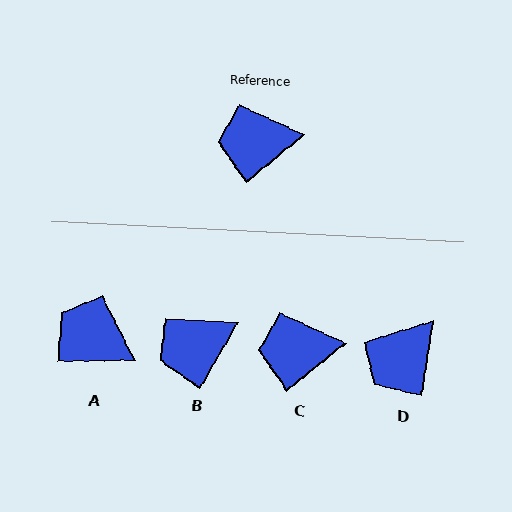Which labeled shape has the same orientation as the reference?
C.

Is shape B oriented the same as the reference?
No, it is off by about 21 degrees.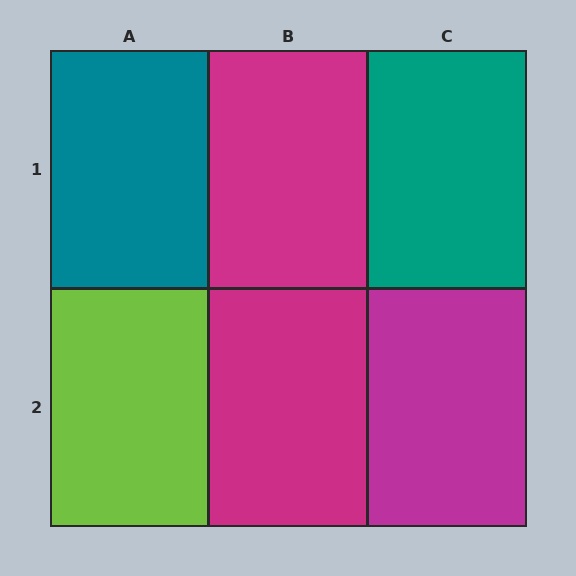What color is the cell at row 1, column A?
Teal.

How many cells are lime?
1 cell is lime.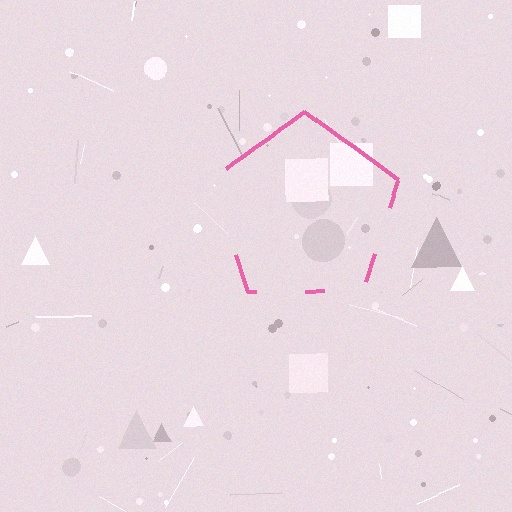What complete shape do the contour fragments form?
The contour fragments form a pentagon.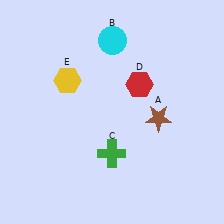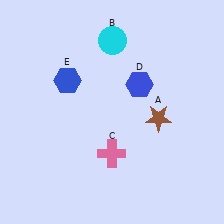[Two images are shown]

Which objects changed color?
C changed from green to pink. D changed from red to blue. E changed from yellow to blue.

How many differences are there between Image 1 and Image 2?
There are 3 differences between the two images.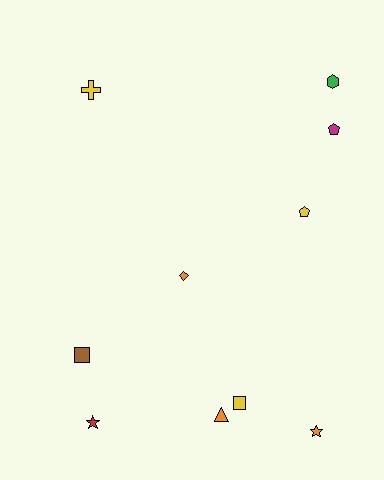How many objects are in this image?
There are 10 objects.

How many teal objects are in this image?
There are no teal objects.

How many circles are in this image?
There are no circles.